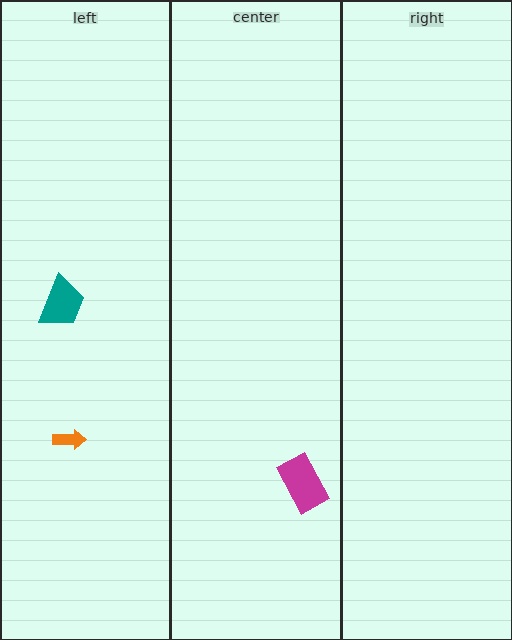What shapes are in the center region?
The magenta rectangle.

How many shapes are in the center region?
1.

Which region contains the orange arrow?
The left region.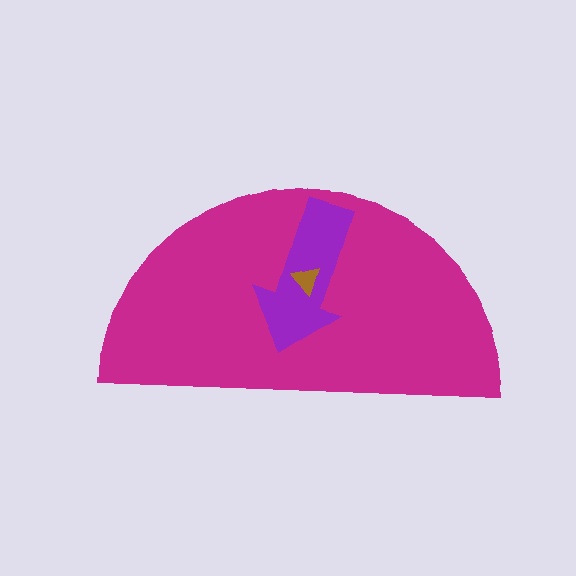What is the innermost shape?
The brown triangle.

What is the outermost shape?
The magenta semicircle.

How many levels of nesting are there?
3.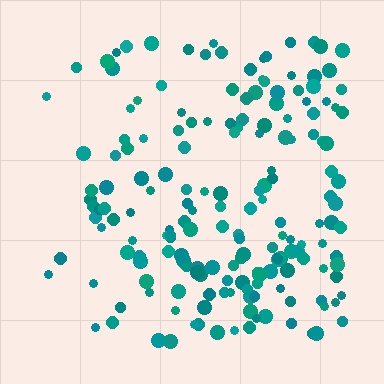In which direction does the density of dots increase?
From left to right, with the right side densest.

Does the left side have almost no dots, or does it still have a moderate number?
Still a moderate number, just noticeably fewer than the right.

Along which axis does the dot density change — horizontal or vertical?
Horizontal.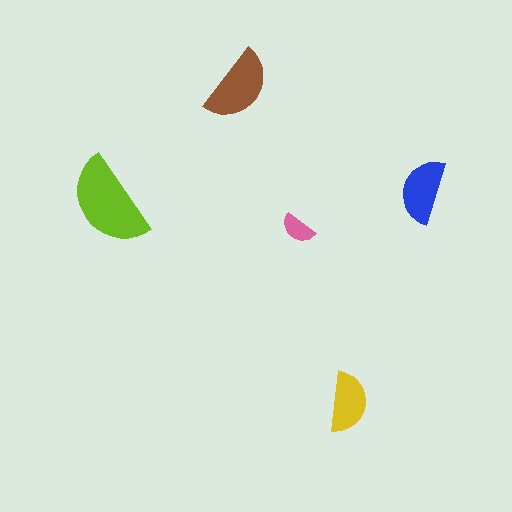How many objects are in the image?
There are 5 objects in the image.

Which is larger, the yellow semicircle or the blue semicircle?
The blue one.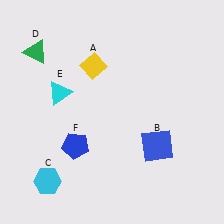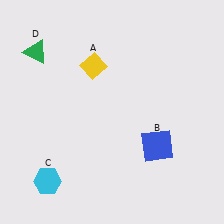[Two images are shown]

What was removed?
The blue pentagon (F), the cyan triangle (E) were removed in Image 2.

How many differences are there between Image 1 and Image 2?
There are 2 differences between the two images.